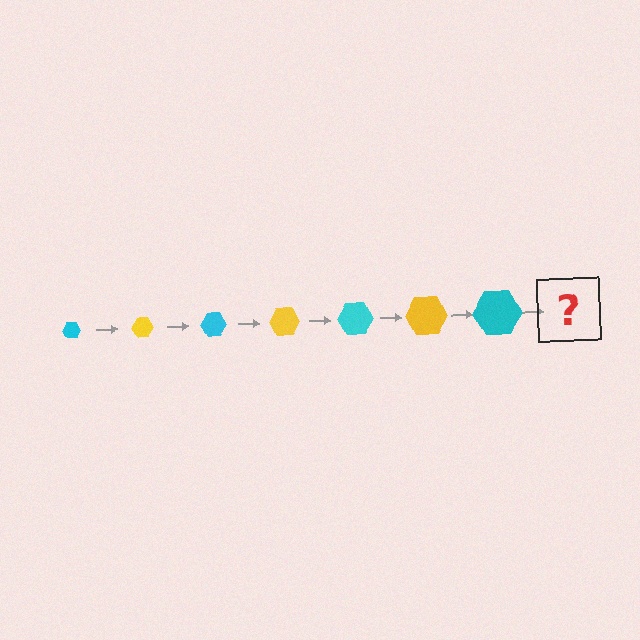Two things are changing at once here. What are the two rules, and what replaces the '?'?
The two rules are that the hexagon grows larger each step and the color cycles through cyan and yellow. The '?' should be a yellow hexagon, larger than the previous one.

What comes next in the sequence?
The next element should be a yellow hexagon, larger than the previous one.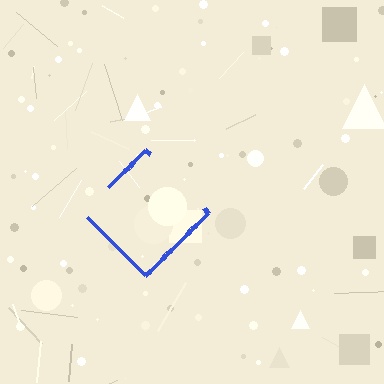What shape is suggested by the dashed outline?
The dashed outline suggests a diamond.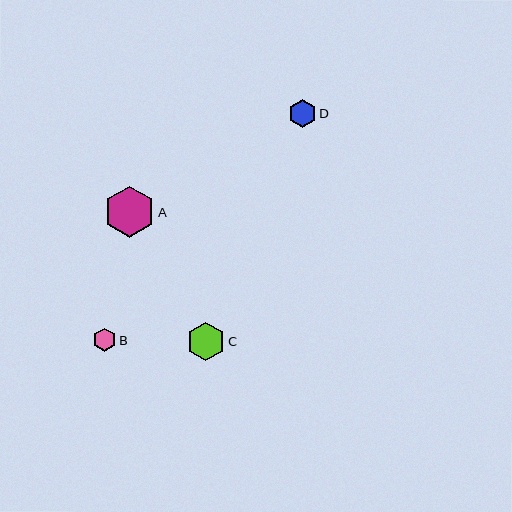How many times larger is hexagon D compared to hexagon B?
Hexagon D is approximately 1.2 times the size of hexagon B.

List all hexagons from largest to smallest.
From largest to smallest: A, C, D, B.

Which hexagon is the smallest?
Hexagon B is the smallest with a size of approximately 23 pixels.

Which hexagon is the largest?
Hexagon A is the largest with a size of approximately 51 pixels.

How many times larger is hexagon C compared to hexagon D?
Hexagon C is approximately 1.4 times the size of hexagon D.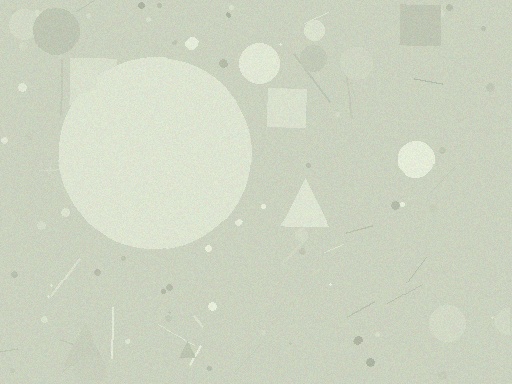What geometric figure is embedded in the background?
A circle is embedded in the background.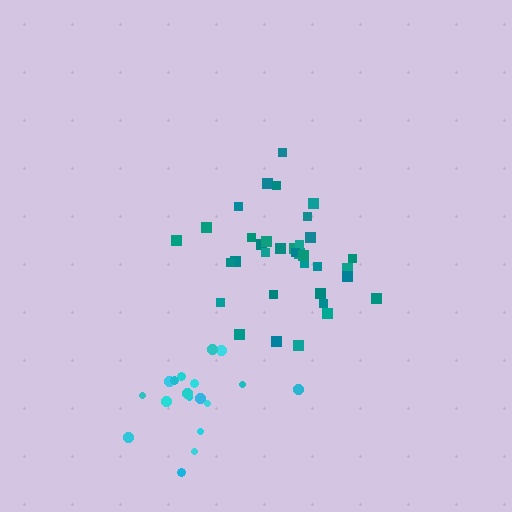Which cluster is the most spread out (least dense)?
Cyan.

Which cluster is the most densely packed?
Teal.